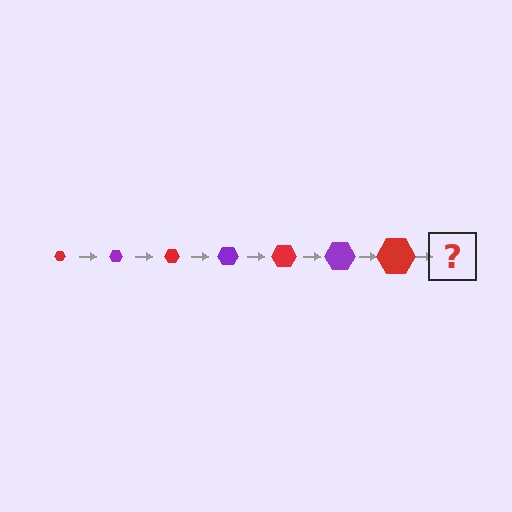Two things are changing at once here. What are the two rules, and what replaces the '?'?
The two rules are that the hexagon grows larger each step and the color cycles through red and purple. The '?' should be a purple hexagon, larger than the previous one.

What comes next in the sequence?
The next element should be a purple hexagon, larger than the previous one.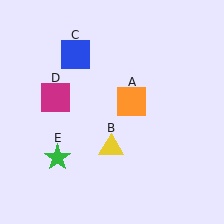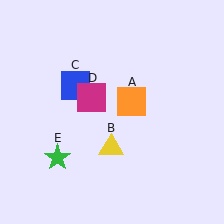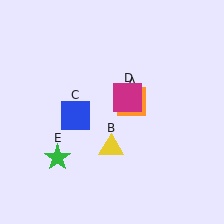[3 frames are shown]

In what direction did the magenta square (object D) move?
The magenta square (object D) moved right.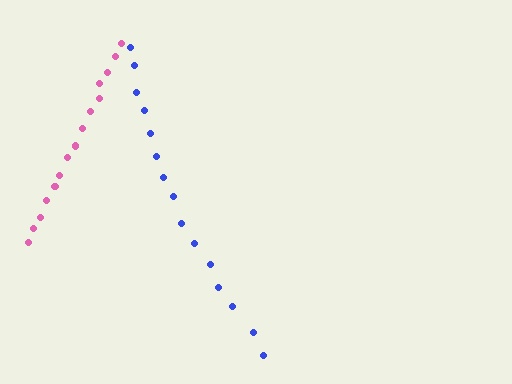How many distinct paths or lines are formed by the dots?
There are 2 distinct paths.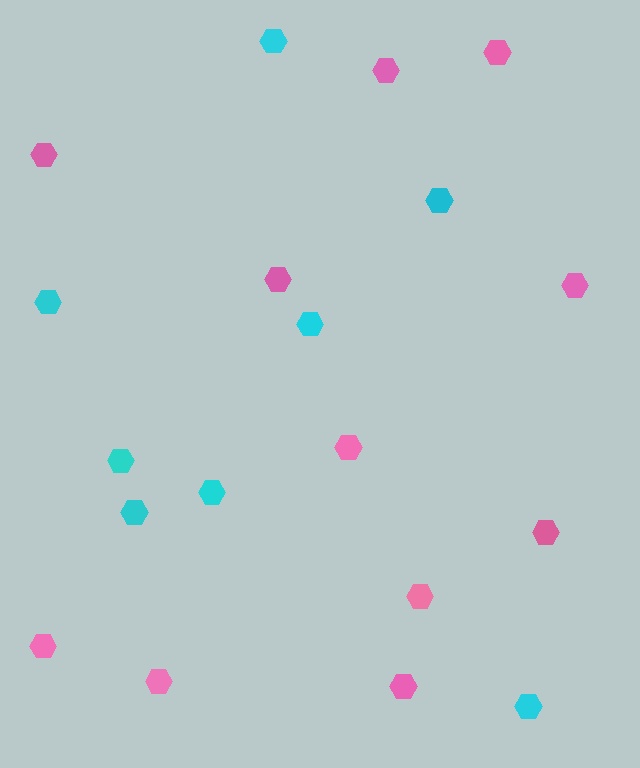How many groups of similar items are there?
There are 2 groups: one group of cyan hexagons (8) and one group of pink hexagons (11).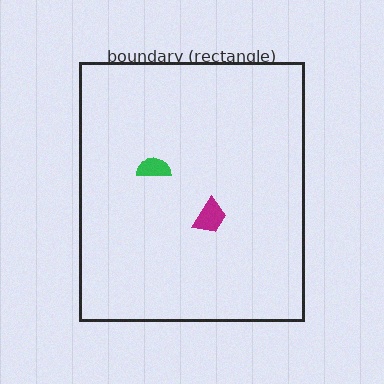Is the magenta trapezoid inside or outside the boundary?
Inside.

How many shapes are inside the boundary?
2 inside, 0 outside.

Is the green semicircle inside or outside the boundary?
Inside.